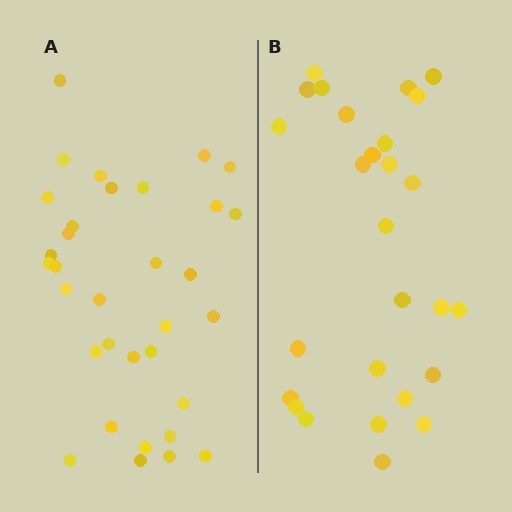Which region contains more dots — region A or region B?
Region A (the left region) has more dots.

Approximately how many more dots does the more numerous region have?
Region A has about 6 more dots than region B.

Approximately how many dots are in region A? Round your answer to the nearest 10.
About 30 dots. (The exact count is 33, which rounds to 30.)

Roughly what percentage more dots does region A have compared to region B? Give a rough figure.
About 20% more.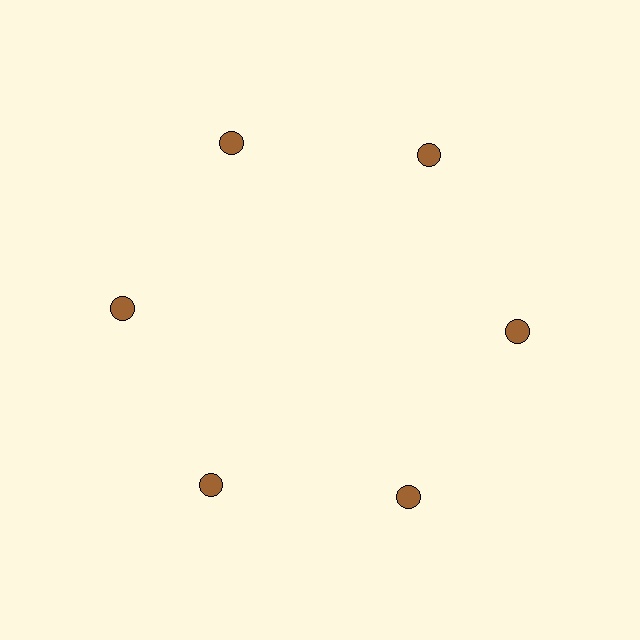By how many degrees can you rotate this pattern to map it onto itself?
The pattern maps onto itself every 60 degrees of rotation.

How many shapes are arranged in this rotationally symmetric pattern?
There are 6 shapes, arranged in 6 groups of 1.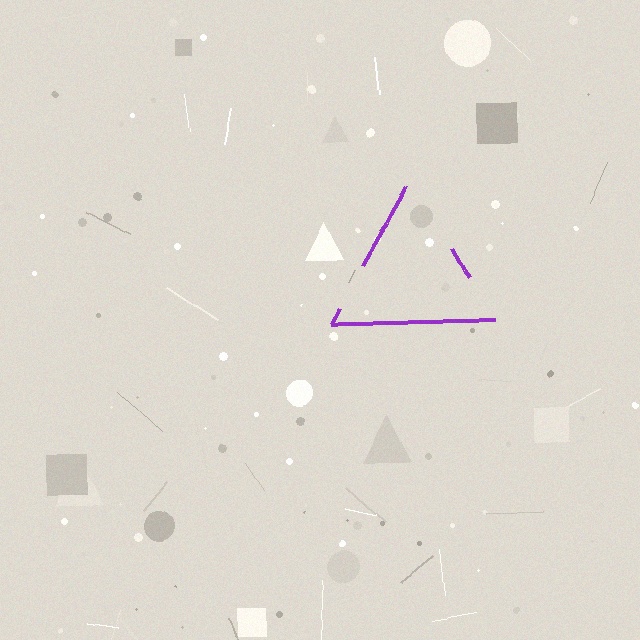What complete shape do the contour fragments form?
The contour fragments form a triangle.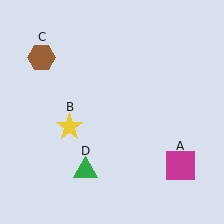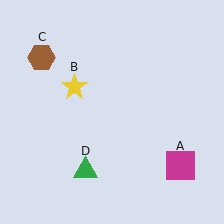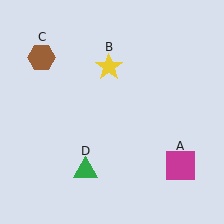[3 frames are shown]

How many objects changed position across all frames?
1 object changed position: yellow star (object B).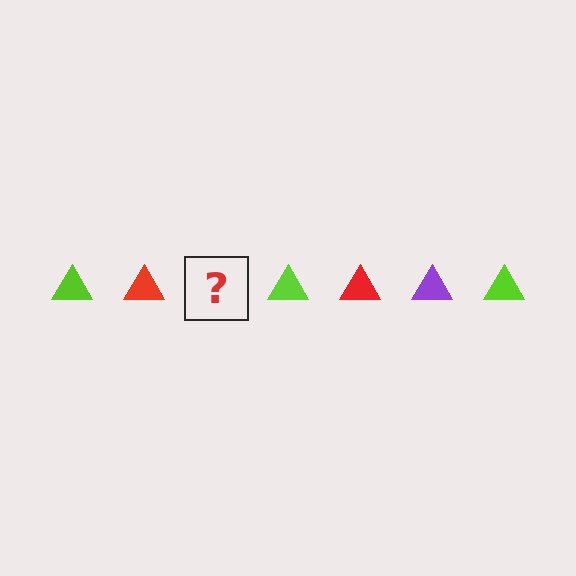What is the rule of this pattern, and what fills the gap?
The rule is that the pattern cycles through lime, red, purple triangles. The gap should be filled with a purple triangle.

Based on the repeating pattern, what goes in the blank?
The blank should be a purple triangle.